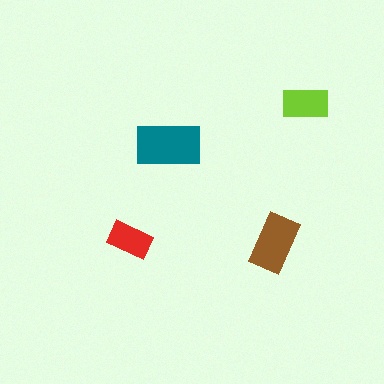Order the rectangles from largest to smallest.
the teal one, the brown one, the lime one, the red one.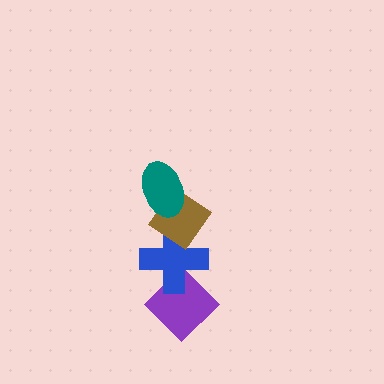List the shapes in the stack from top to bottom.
From top to bottom: the teal ellipse, the brown diamond, the blue cross, the purple diamond.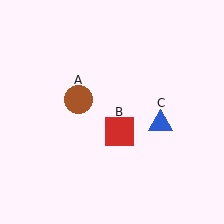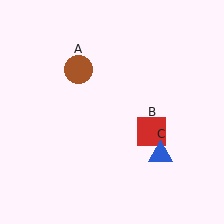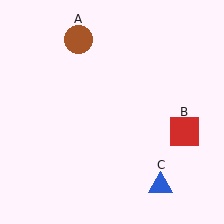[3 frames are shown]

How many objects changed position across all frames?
3 objects changed position: brown circle (object A), red square (object B), blue triangle (object C).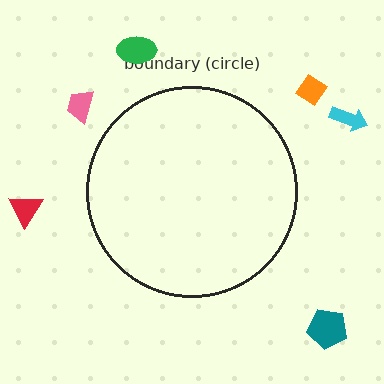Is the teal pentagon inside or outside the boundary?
Outside.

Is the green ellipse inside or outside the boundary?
Outside.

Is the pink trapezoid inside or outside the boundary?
Outside.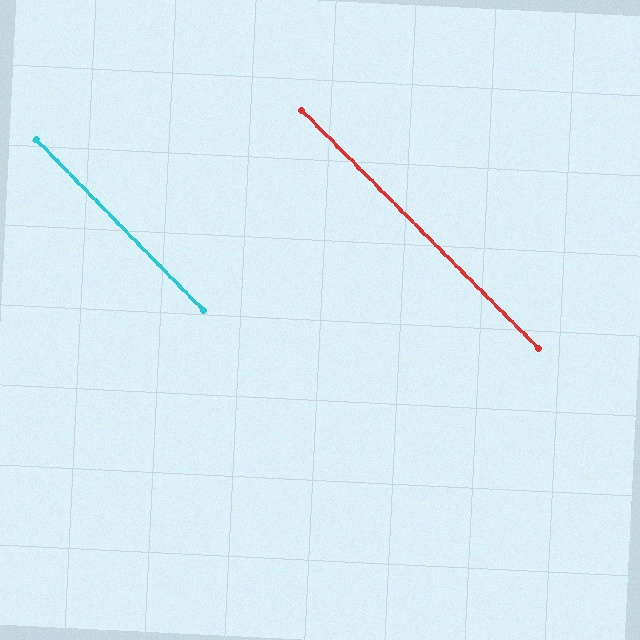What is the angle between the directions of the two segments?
Approximately 0 degrees.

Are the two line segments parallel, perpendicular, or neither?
Parallel — their directions differ by only 0.4°.